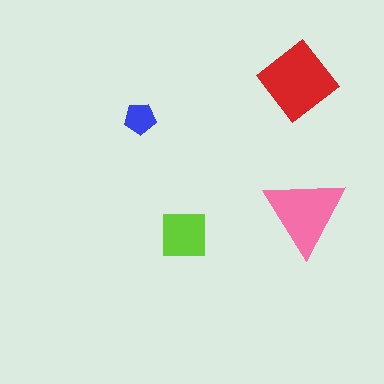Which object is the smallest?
The blue pentagon.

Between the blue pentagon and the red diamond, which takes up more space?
The red diamond.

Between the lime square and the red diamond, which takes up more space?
The red diamond.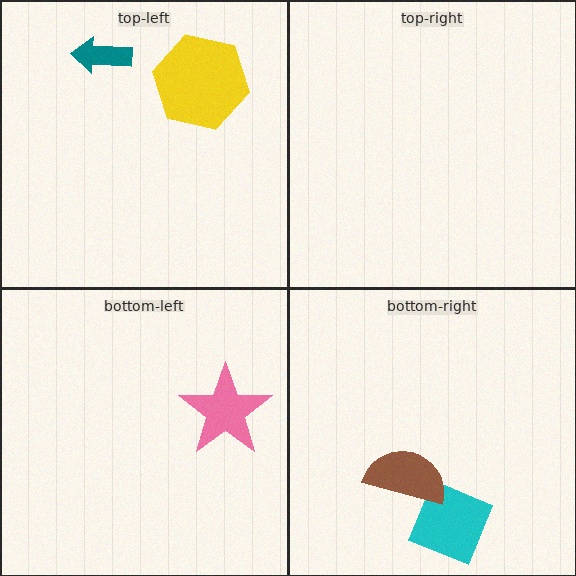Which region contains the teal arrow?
The top-left region.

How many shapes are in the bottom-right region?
2.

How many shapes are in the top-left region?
2.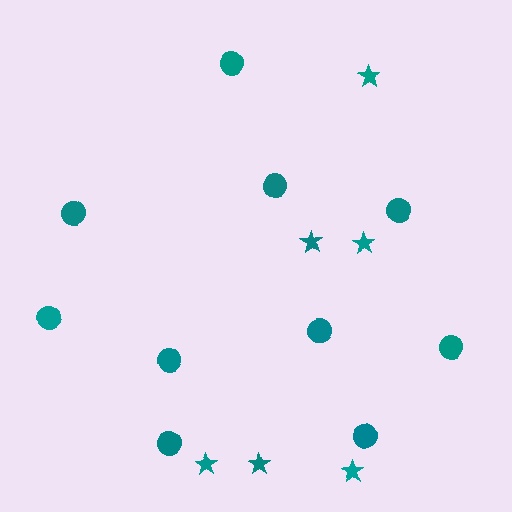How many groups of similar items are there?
There are 2 groups: one group of circles (10) and one group of stars (6).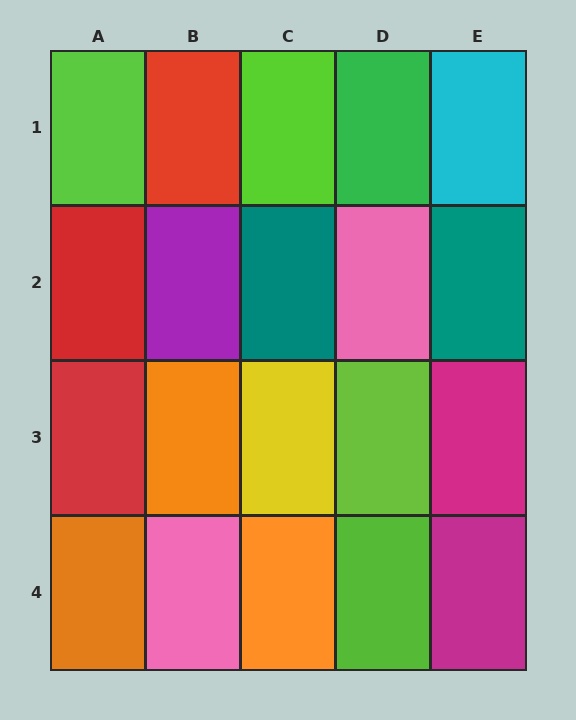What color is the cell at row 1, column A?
Lime.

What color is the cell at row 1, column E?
Cyan.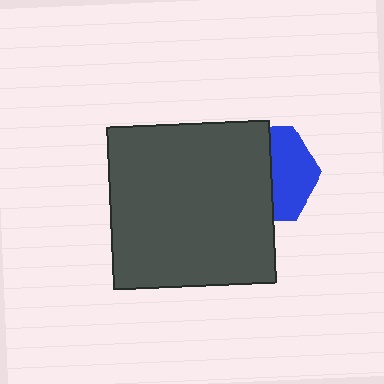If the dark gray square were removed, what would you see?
You would see the complete blue hexagon.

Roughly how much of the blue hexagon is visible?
A small part of it is visible (roughly 44%).